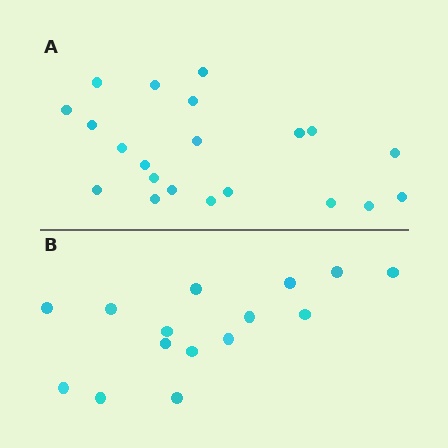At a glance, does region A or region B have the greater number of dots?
Region A (the top region) has more dots.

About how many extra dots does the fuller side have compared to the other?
Region A has about 6 more dots than region B.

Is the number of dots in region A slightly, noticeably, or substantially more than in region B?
Region A has noticeably more, but not dramatically so. The ratio is roughly 1.4 to 1.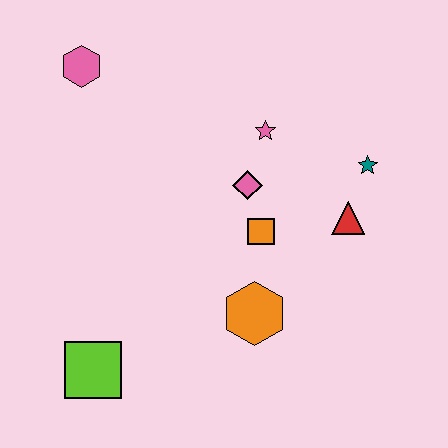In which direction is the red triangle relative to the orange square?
The red triangle is to the right of the orange square.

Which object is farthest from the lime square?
The teal star is farthest from the lime square.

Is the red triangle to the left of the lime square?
No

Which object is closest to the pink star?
The pink diamond is closest to the pink star.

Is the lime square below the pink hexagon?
Yes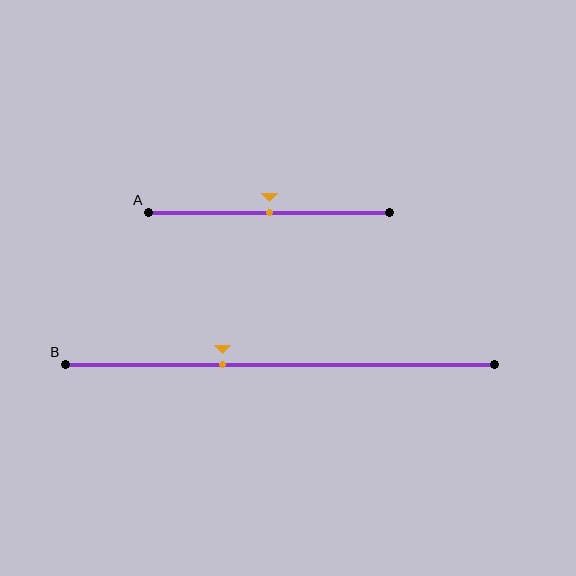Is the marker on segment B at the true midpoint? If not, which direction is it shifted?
No, the marker on segment B is shifted to the left by about 13% of the segment length.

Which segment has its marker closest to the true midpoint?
Segment A has its marker closest to the true midpoint.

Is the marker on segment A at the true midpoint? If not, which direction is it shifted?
Yes, the marker on segment A is at the true midpoint.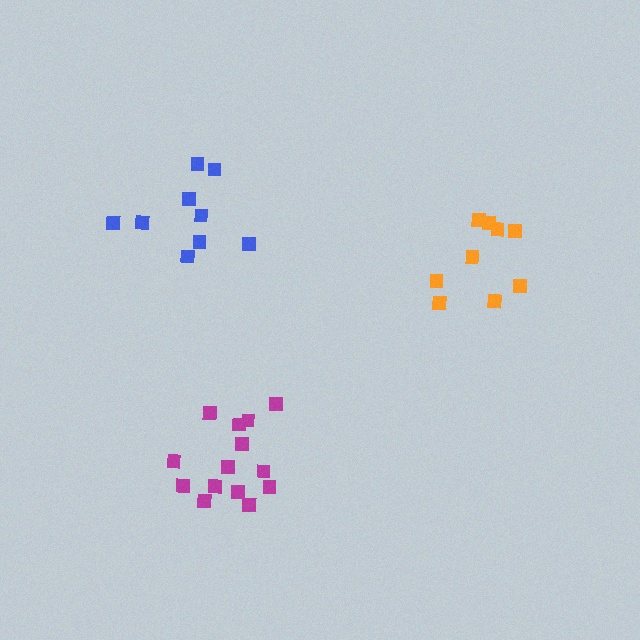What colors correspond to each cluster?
The clusters are colored: magenta, orange, blue.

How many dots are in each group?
Group 1: 14 dots, Group 2: 9 dots, Group 3: 9 dots (32 total).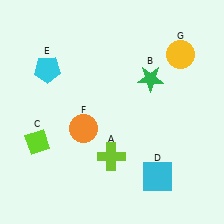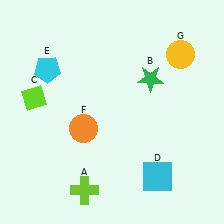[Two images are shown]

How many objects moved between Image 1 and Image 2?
2 objects moved between the two images.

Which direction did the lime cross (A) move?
The lime cross (A) moved down.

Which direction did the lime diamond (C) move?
The lime diamond (C) moved up.